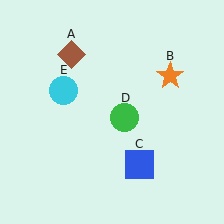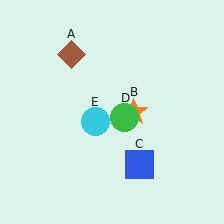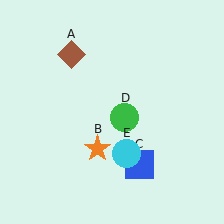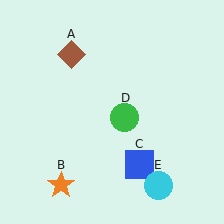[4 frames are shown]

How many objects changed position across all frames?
2 objects changed position: orange star (object B), cyan circle (object E).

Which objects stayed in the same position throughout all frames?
Brown diamond (object A) and blue square (object C) and green circle (object D) remained stationary.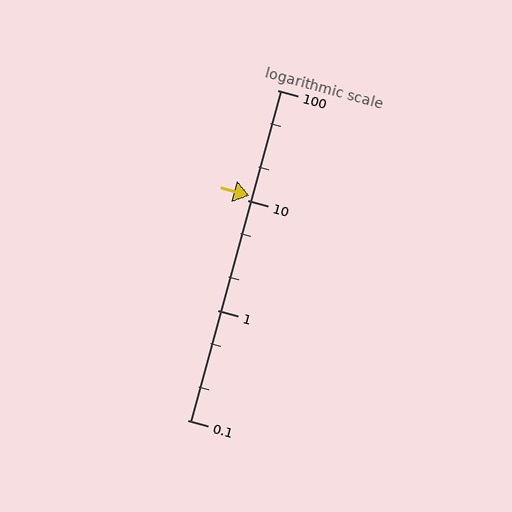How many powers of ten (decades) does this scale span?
The scale spans 3 decades, from 0.1 to 100.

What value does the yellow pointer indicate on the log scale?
The pointer indicates approximately 11.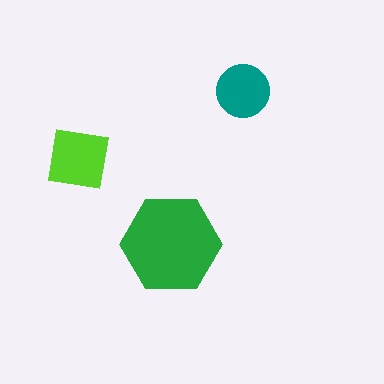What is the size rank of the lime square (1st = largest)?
2nd.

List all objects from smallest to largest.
The teal circle, the lime square, the green hexagon.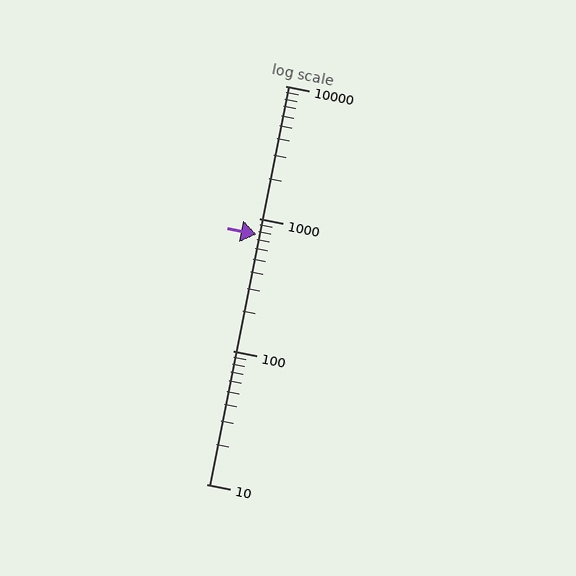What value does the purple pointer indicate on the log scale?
The pointer indicates approximately 760.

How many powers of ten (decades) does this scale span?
The scale spans 3 decades, from 10 to 10000.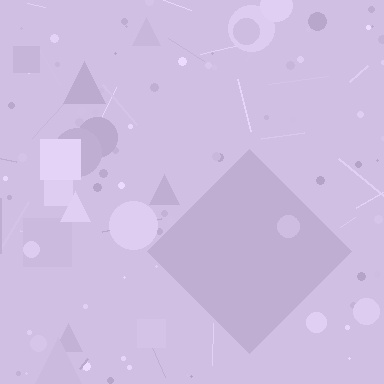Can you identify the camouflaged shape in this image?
The camouflaged shape is a diamond.